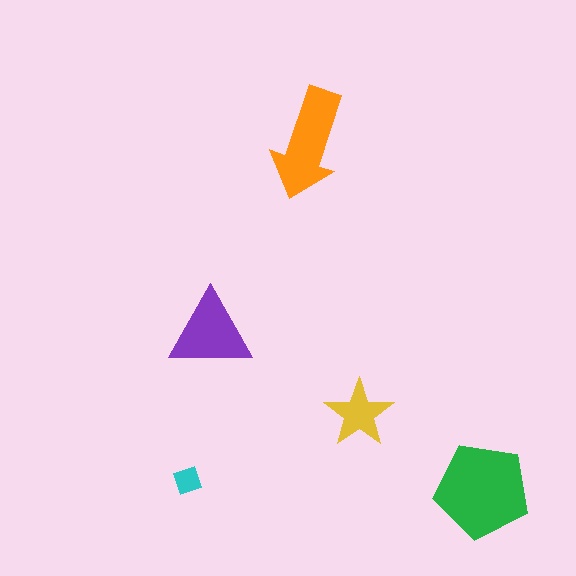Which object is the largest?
The green pentagon.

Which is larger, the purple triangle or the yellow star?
The purple triangle.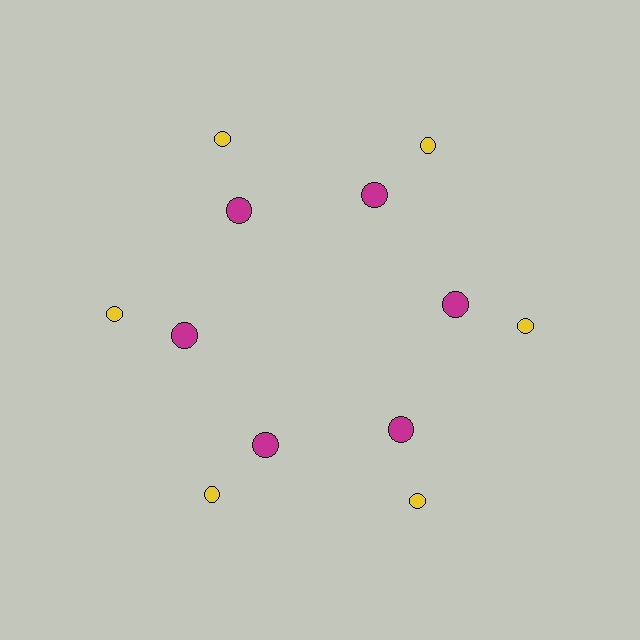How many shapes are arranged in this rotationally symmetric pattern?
There are 12 shapes, arranged in 6 groups of 2.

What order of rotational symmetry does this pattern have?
This pattern has 6-fold rotational symmetry.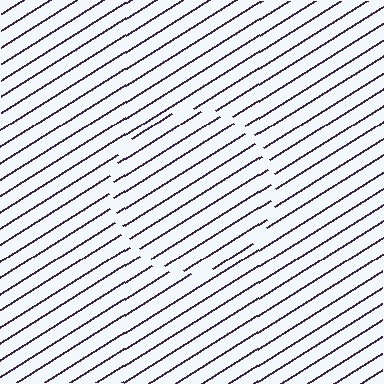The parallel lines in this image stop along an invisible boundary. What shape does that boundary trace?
An illusory circle. The interior of the shape contains the same grating, shifted by half a period — the contour is defined by the phase discontinuity where line-ends from the inner and outer gratings abut.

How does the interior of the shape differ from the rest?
The interior of the shape contains the same grating, shifted by half a period — the contour is defined by the phase discontinuity where line-ends from the inner and outer gratings abut.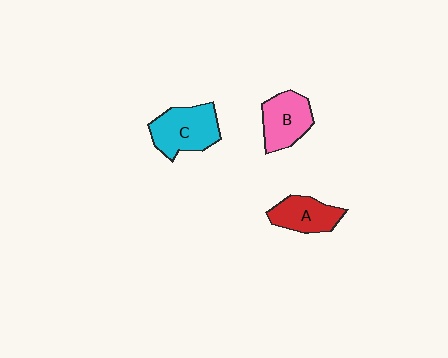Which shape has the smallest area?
Shape A (red).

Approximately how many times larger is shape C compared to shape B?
Approximately 1.2 times.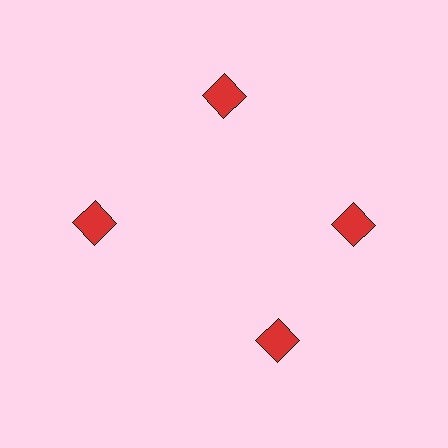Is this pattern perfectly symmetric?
No. The 4 red squares are arranged in a ring, but one element near the 6 o'clock position is rotated out of alignment along the ring, breaking the 4-fold rotational symmetry.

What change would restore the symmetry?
The symmetry would be restored by rotating it back into even spacing with its neighbors so that all 4 squares sit at equal angles and equal distance from the center.